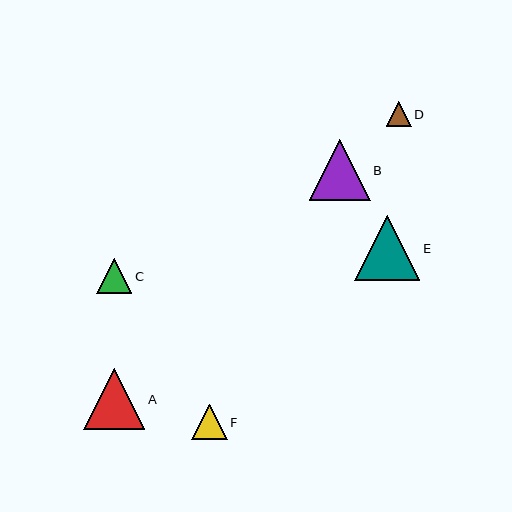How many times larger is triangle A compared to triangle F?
Triangle A is approximately 1.7 times the size of triangle F.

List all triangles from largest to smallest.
From largest to smallest: E, A, B, F, C, D.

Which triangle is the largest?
Triangle E is the largest with a size of approximately 65 pixels.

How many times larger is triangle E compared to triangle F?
Triangle E is approximately 1.8 times the size of triangle F.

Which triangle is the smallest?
Triangle D is the smallest with a size of approximately 25 pixels.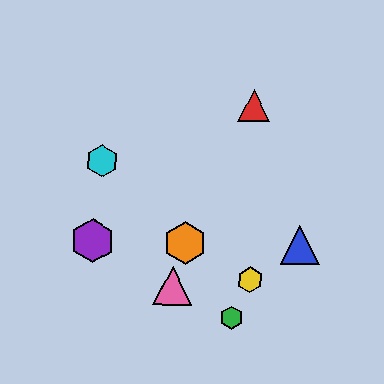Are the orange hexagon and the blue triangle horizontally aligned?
Yes, both are at y≈243.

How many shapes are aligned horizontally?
3 shapes (the blue triangle, the purple hexagon, the orange hexagon) are aligned horizontally.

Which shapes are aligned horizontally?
The blue triangle, the purple hexagon, the orange hexagon are aligned horizontally.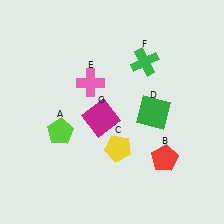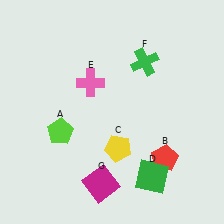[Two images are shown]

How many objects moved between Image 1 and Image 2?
2 objects moved between the two images.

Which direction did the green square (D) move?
The green square (D) moved down.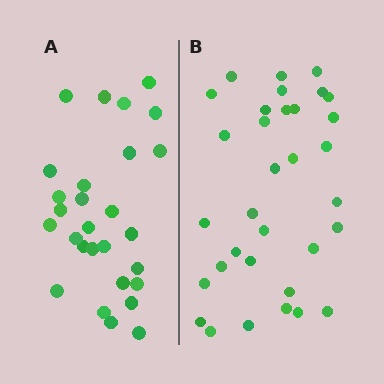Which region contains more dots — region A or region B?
Region B (the right region) has more dots.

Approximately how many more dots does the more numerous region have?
Region B has about 5 more dots than region A.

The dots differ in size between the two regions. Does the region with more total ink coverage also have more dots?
No. Region A has more total ink coverage because its dots are larger, but region B actually contains more individual dots. Total area can be misleading — the number of items is what matters here.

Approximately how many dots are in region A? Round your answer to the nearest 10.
About 30 dots. (The exact count is 28, which rounds to 30.)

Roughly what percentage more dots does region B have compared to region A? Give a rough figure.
About 20% more.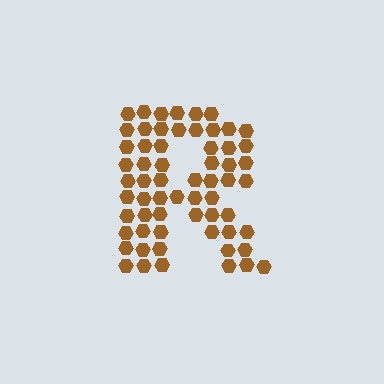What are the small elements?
The small elements are hexagons.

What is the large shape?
The large shape is the letter R.